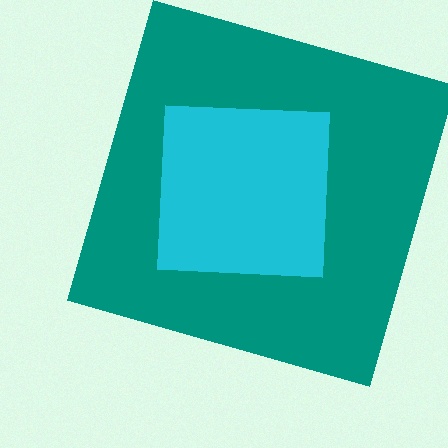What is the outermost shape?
The teal square.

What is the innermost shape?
The cyan square.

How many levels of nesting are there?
2.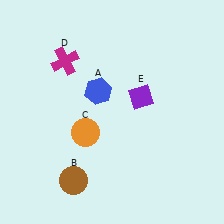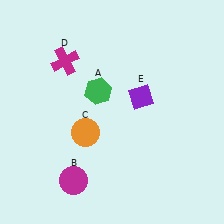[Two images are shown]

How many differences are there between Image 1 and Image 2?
There are 2 differences between the two images.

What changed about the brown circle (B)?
In Image 1, B is brown. In Image 2, it changed to magenta.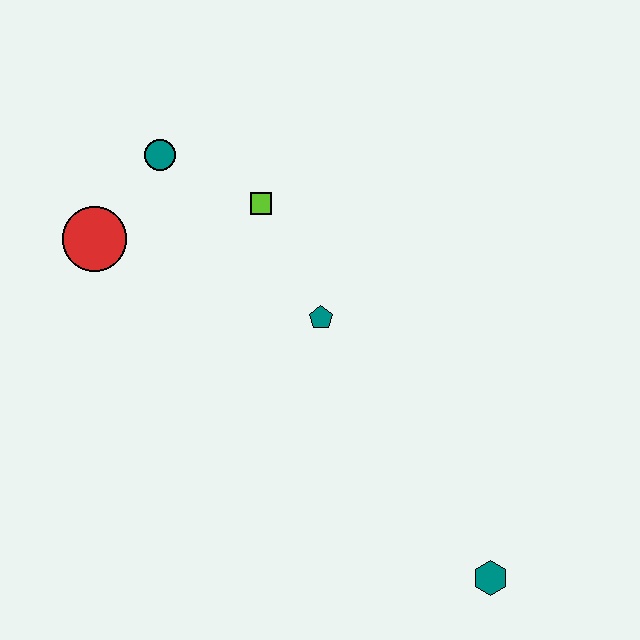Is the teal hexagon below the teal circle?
Yes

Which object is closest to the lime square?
The teal circle is closest to the lime square.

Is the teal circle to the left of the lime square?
Yes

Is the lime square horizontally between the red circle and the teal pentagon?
Yes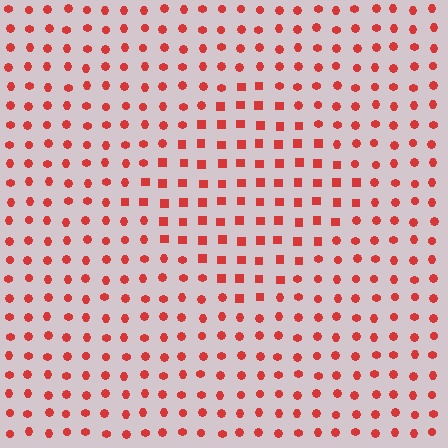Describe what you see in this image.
The image is filled with small red elements arranged in a uniform grid. A diamond-shaped region contains squares, while the surrounding area contains circles. The boundary is defined purely by the change in element shape.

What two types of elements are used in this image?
The image uses squares inside the diamond region and circles outside it.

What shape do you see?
I see a diamond.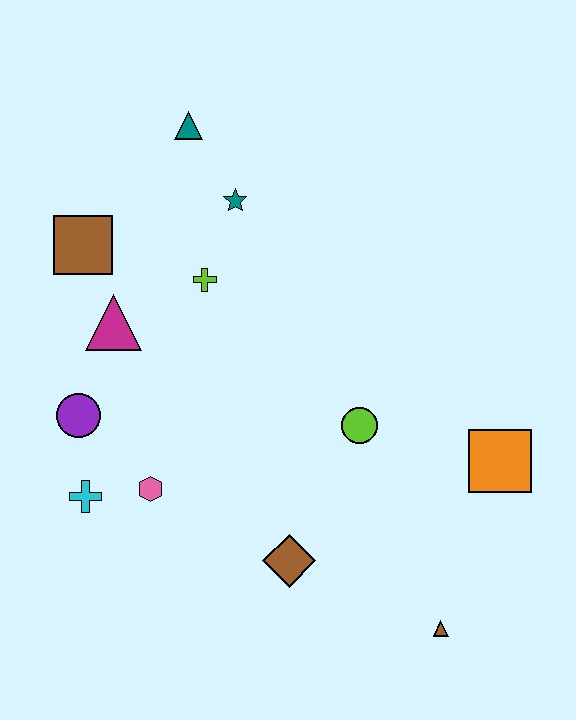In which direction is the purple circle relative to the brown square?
The purple circle is below the brown square.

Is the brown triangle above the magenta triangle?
No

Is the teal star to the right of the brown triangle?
No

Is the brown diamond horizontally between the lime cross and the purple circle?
No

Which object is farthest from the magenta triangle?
The brown triangle is farthest from the magenta triangle.